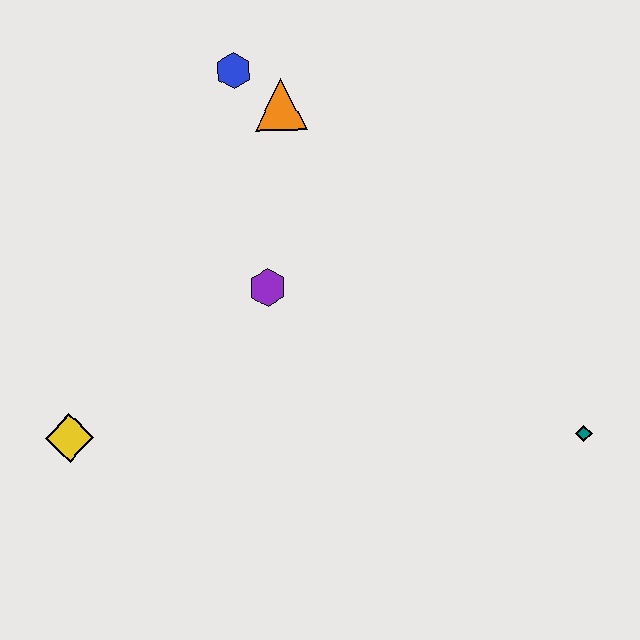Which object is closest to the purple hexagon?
The orange triangle is closest to the purple hexagon.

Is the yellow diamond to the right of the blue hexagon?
No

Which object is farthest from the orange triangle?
The teal diamond is farthest from the orange triangle.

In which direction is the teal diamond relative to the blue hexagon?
The teal diamond is below the blue hexagon.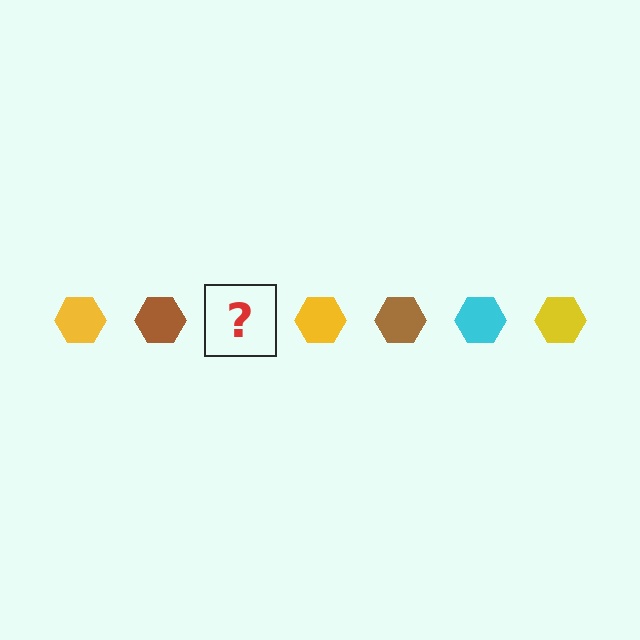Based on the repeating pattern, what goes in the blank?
The blank should be a cyan hexagon.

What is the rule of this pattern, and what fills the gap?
The rule is that the pattern cycles through yellow, brown, cyan hexagons. The gap should be filled with a cyan hexagon.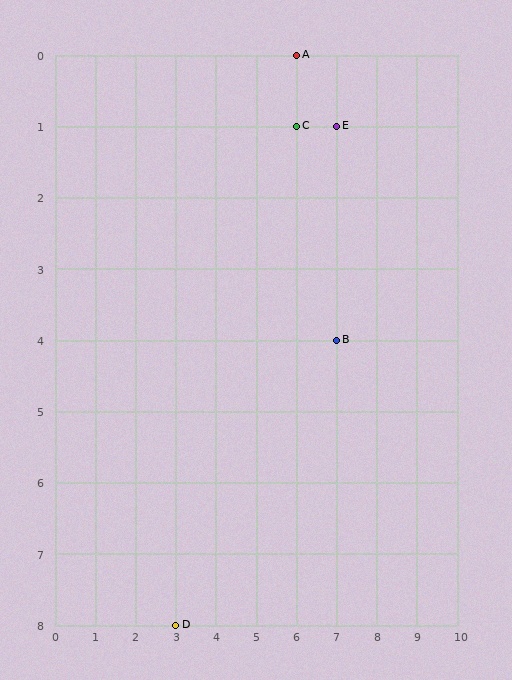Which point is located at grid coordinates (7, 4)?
Point B is at (7, 4).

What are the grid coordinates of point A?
Point A is at grid coordinates (6, 0).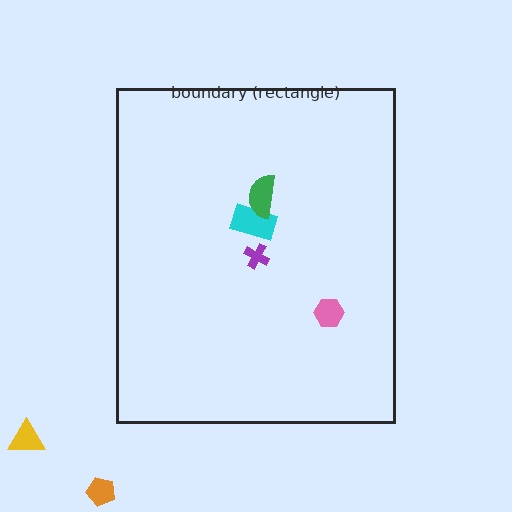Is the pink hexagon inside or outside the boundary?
Inside.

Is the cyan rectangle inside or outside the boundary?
Inside.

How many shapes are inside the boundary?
4 inside, 2 outside.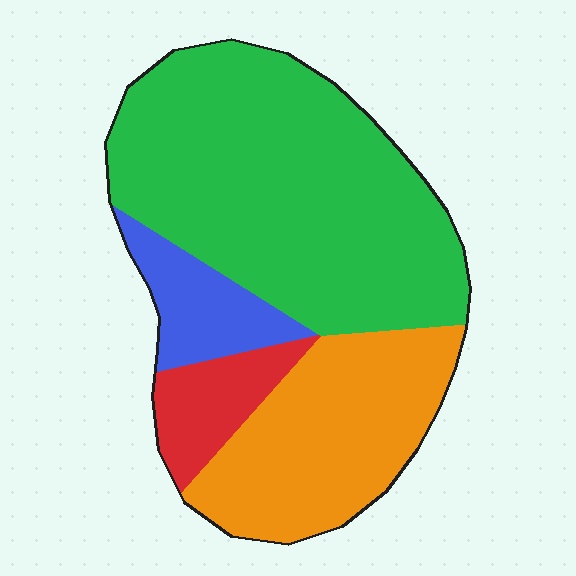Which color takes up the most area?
Green, at roughly 55%.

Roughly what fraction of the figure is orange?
Orange takes up about one quarter (1/4) of the figure.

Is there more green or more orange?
Green.